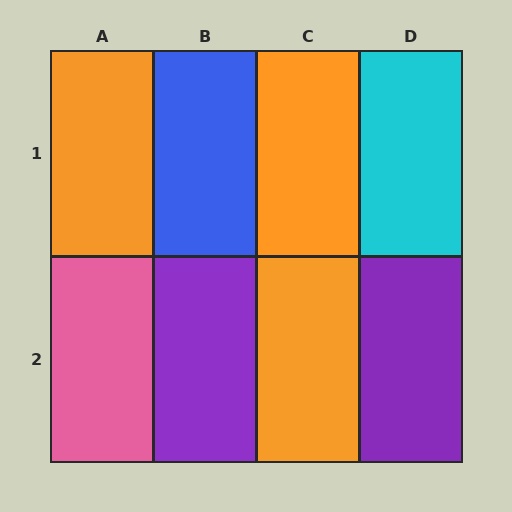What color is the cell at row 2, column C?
Orange.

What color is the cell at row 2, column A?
Pink.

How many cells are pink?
1 cell is pink.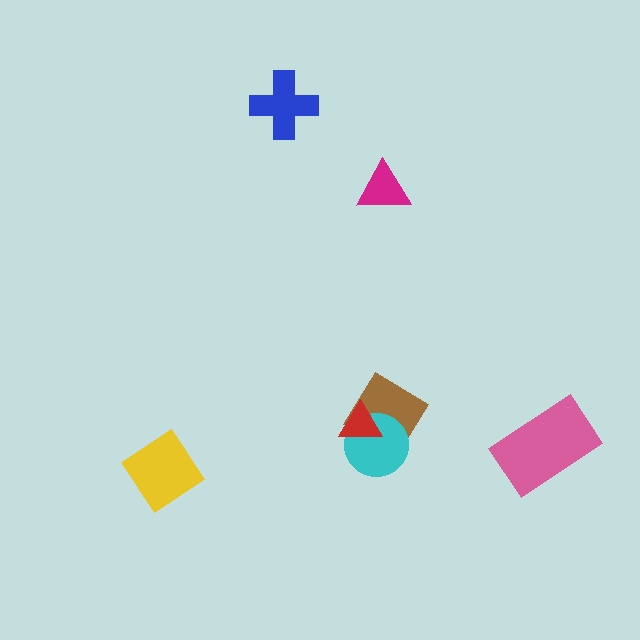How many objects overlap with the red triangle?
2 objects overlap with the red triangle.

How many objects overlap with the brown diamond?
2 objects overlap with the brown diamond.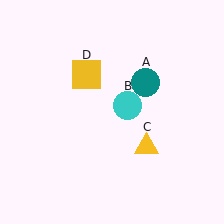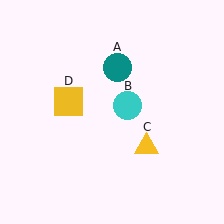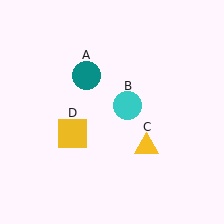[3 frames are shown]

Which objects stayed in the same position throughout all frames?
Cyan circle (object B) and yellow triangle (object C) remained stationary.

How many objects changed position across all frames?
2 objects changed position: teal circle (object A), yellow square (object D).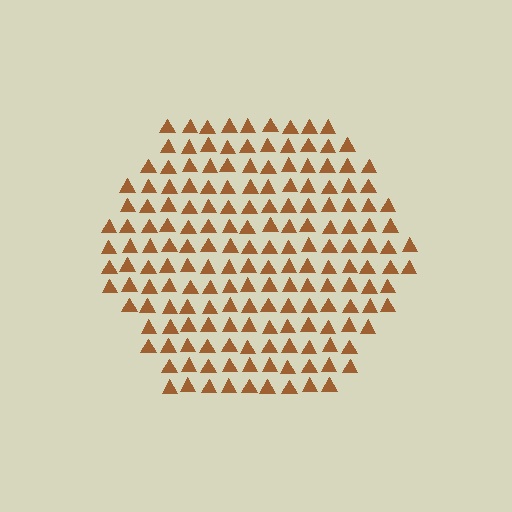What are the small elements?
The small elements are triangles.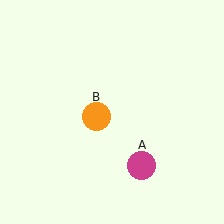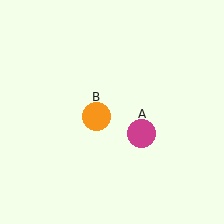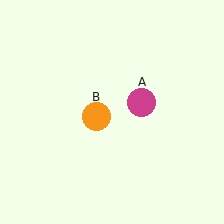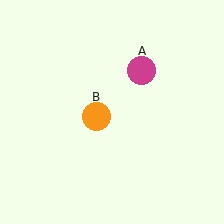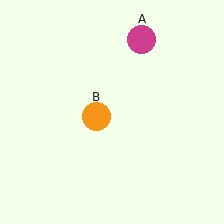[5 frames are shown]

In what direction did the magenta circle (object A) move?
The magenta circle (object A) moved up.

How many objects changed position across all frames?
1 object changed position: magenta circle (object A).